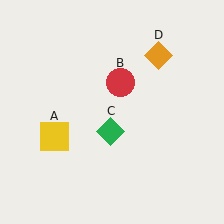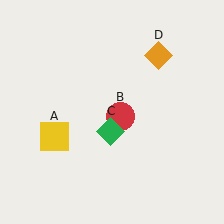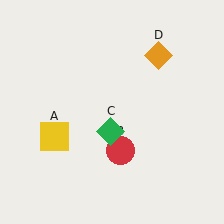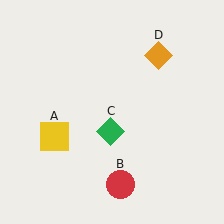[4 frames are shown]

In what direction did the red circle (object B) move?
The red circle (object B) moved down.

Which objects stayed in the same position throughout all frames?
Yellow square (object A) and green diamond (object C) and orange diamond (object D) remained stationary.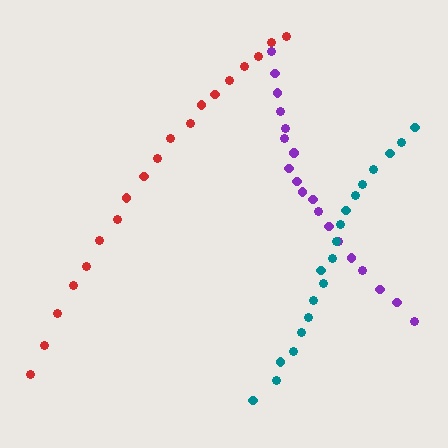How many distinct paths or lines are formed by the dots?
There are 3 distinct paths.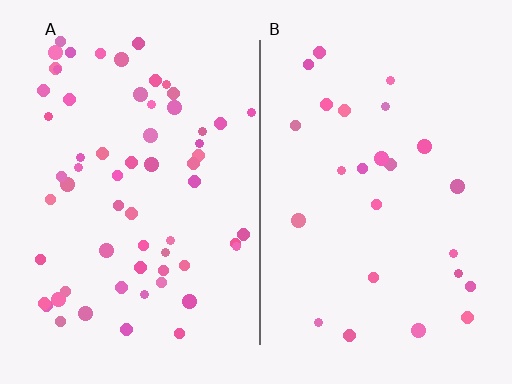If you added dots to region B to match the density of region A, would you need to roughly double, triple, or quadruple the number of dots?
Approximately double.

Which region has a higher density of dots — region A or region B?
A (the left).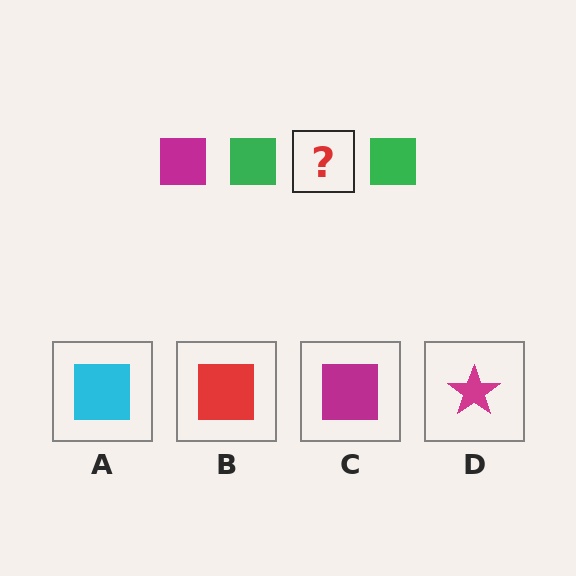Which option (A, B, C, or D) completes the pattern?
C.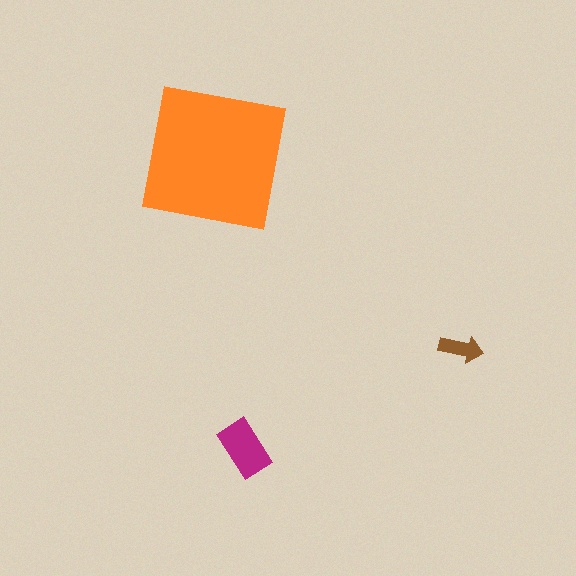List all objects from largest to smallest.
The orange square, the magenta rectangle, the brown arrow.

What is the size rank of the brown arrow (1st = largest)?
3rd.